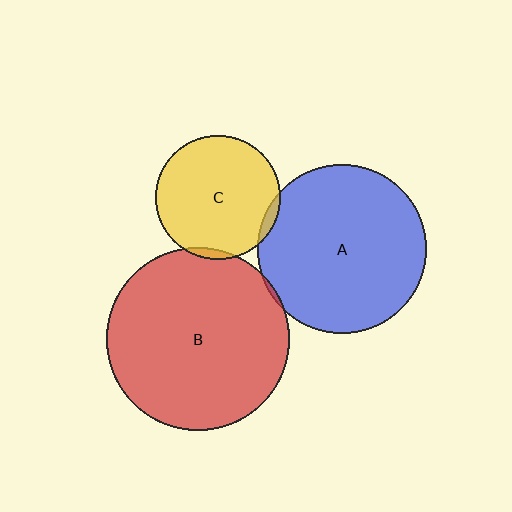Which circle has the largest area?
Circle B (red).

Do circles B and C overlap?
Yes.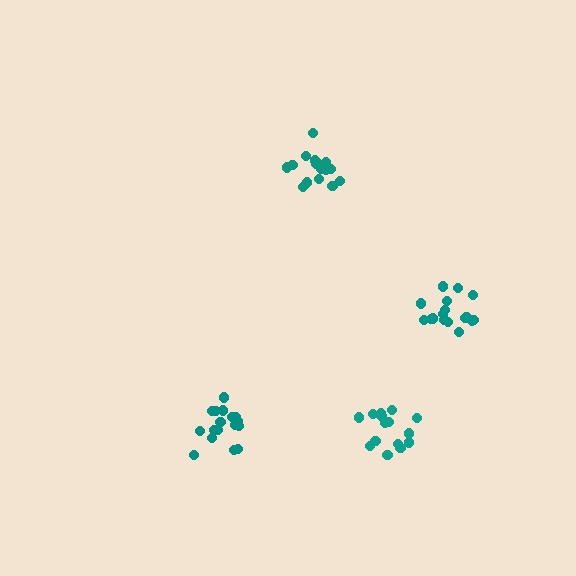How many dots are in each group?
Group 1: 17 dots, Group 2: 15 dots, Group 3: 17 dots, Group 4: 17 dots (66 total).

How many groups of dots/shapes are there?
There are 4 groups.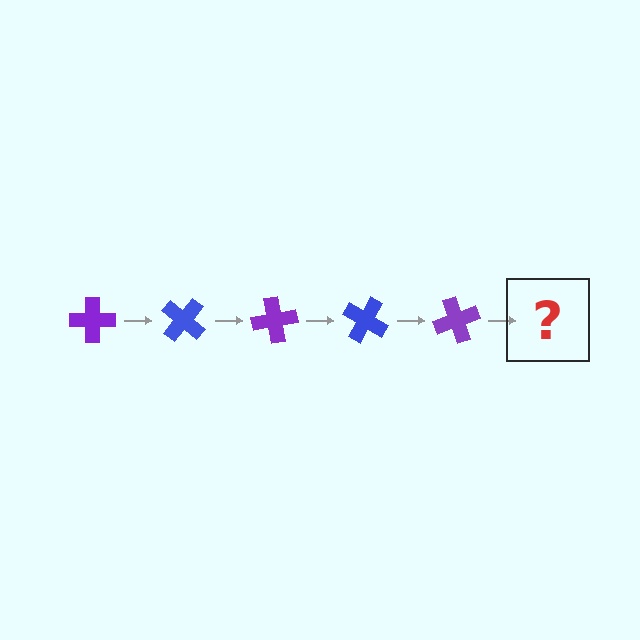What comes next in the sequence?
The next element should be a blue cross, rotated 200 degrees from the start.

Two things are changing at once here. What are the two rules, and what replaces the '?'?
The two rules are that it rotates 40 degrees each step and the color cycles through purple and blue. The '?' should be a blue cross, rotated 200 degrees from the start.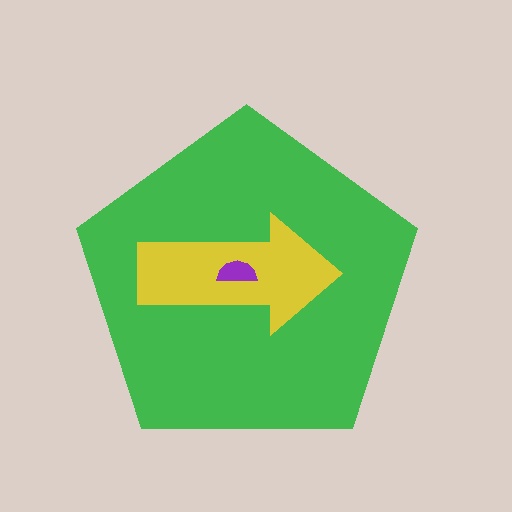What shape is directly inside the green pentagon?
The yellow arrow.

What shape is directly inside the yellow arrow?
The purple semicircle.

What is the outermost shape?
The green pentagon.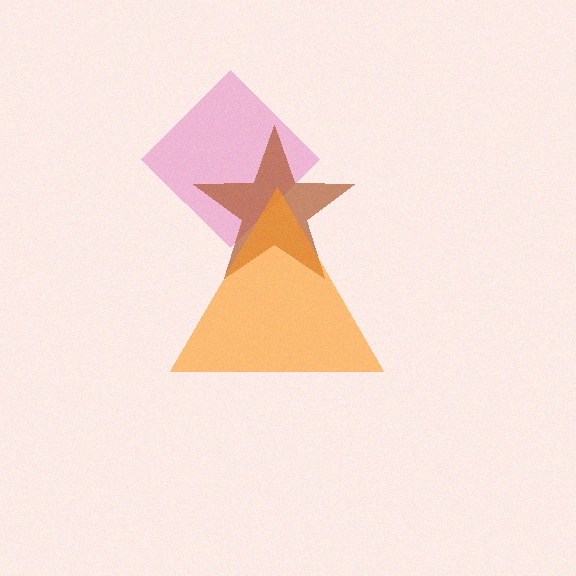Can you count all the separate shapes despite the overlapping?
Yes, there are 3 separate shapes.